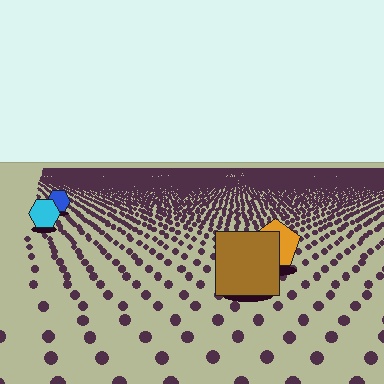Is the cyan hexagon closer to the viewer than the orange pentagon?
No. The orange pentagon is closer — you can tell from the texture gradient: the ground texture is coarser near it.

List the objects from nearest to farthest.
From nearest to farthest: the brown square, the orange pentagon, the cyan hexagon, the blue hexagon.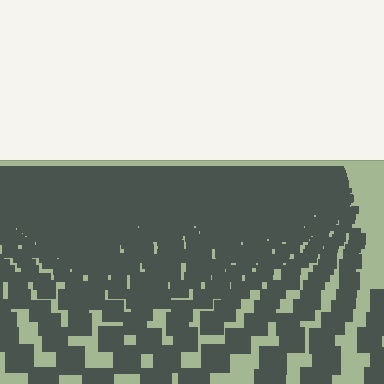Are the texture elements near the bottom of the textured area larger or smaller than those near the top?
Larger. Near the bottom, elements are closer to the viewer and appear at a bigger on-screen size.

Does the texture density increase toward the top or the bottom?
Density increases toward the top.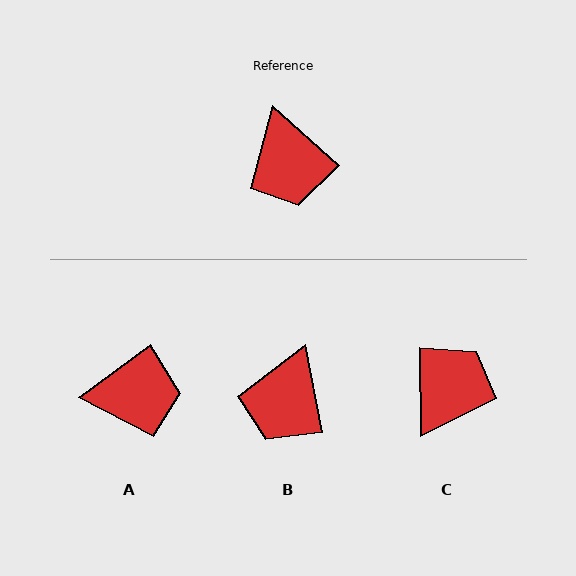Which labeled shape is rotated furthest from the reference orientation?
C, about 132 degrees away.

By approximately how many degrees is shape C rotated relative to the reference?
Approximately 132 degrees counter-clockwise.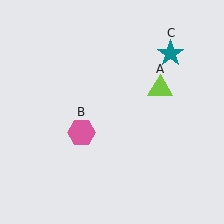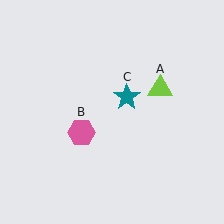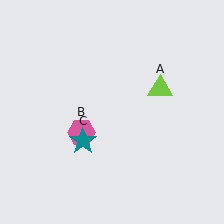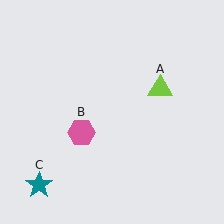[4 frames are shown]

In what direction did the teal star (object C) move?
The teal star (object C) moved down and to the left.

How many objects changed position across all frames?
1 object changed position: teal star (object C).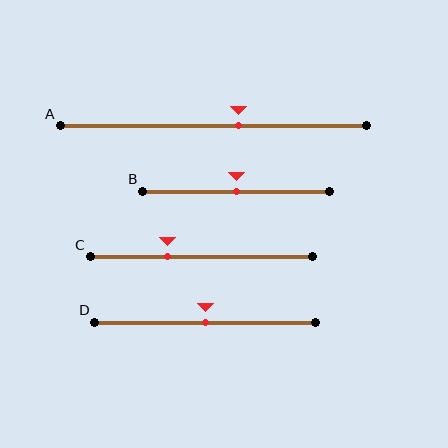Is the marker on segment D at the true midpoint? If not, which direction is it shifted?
Yes, the marker on segment D is at the true midpoint.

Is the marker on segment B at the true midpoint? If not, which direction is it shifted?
Yes, the marker on segment B is at the true midpoint.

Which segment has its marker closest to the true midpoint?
Segment B has its marker closest to the true midpoint.